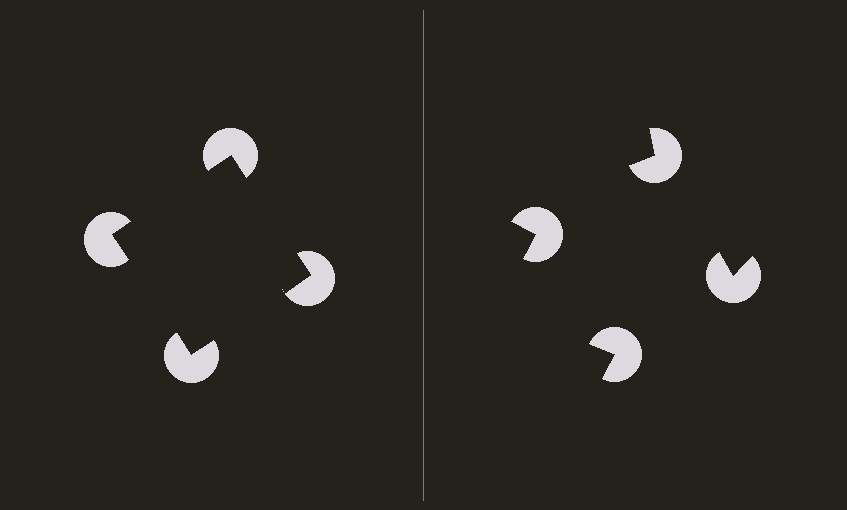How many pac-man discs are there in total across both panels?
8 — 4 on each side.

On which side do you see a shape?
An illusory square appears on the left side. On the right side the wedge cuts are rotated, so no coherent shape forms.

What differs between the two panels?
The pac-man discs are positioned identically on both sides; only the wedge orientations differ. On the left they align to a square; on the right they are misaligned.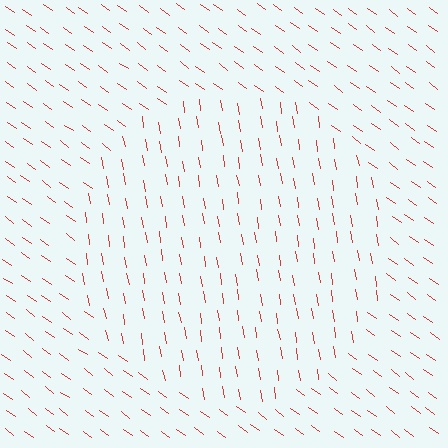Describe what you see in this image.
The image is filled with small red line segments. A circle region in the image has lines oriented differently from the surrounding lines, creating a visible texture boundary.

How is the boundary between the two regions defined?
The boundary is defined purely by a change in line orientation (approximately 45 degrees difference). All lines are the same color and thickness.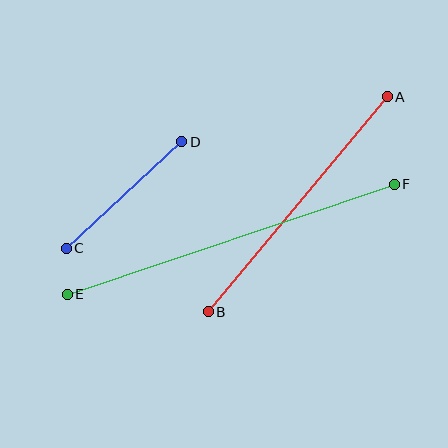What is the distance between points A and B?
The distance is approximately 280 pixels.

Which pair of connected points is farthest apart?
Points E and F are farthest apart.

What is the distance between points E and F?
The distance is approximately 345 pixels.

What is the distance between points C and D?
The distance is approximately 157 pixels.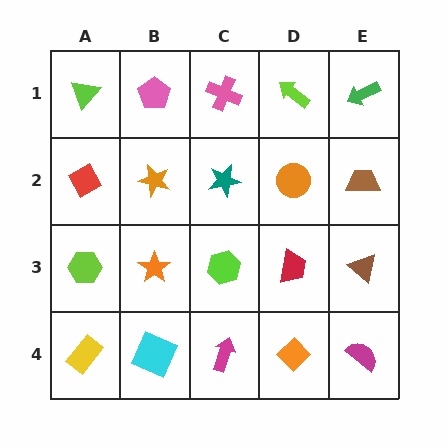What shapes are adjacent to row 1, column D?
An orange circle (row 2, column D), a pink cross (row 1, column C), a green arrow (row 1, column E).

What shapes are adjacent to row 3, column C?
A teal star (row 2, column C), a magenta arrow (row 4, column C), an orange star (row 3, column B), a red trapezoid (row 3, column D).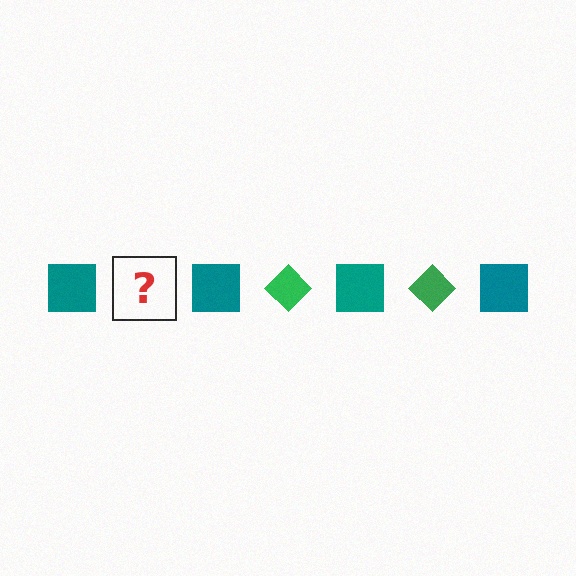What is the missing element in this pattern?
The missing element is a green diamond.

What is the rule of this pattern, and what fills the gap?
The rule is that the pattern alternates between teal square and green diamond. The gap should be filled with a green diamond.